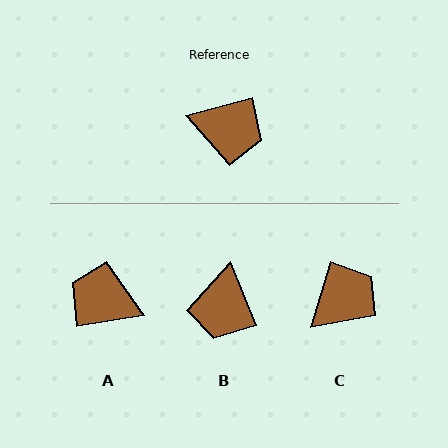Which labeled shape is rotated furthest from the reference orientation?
A, about 174 degrees away.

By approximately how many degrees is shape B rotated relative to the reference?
Approximately 83 degrees clockwise.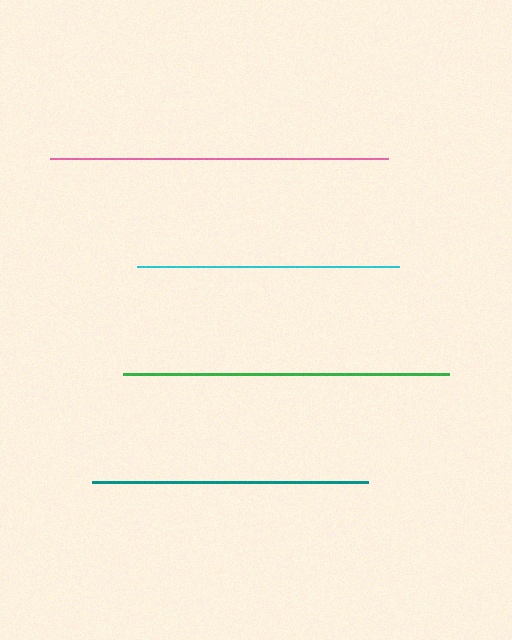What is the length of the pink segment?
The pink segment is approximately 338 pixels long.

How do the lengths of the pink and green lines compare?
The pink and green lines are approximately the same length.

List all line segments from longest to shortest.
From longest to shortest: pink, green, teal, cyan.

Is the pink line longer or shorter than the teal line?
The pink line is longer than the teal line.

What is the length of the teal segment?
The teal segment is approximately 276 pixels long.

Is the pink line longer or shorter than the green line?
The pink line is longer than the green line.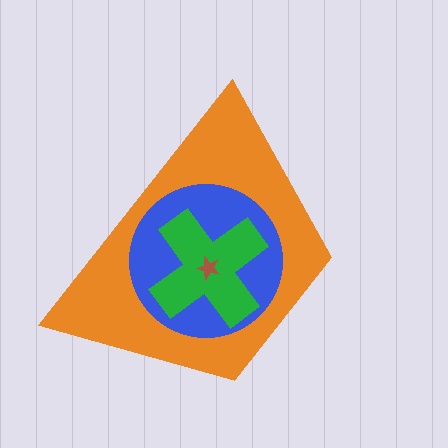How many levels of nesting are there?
4.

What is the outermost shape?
The orange trapezoid.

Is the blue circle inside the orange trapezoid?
Yes.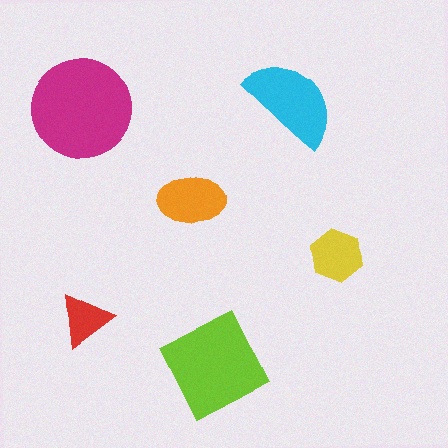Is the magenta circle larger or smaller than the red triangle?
Larger.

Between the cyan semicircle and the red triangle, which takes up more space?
The cyan semicircle.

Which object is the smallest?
The red triangle.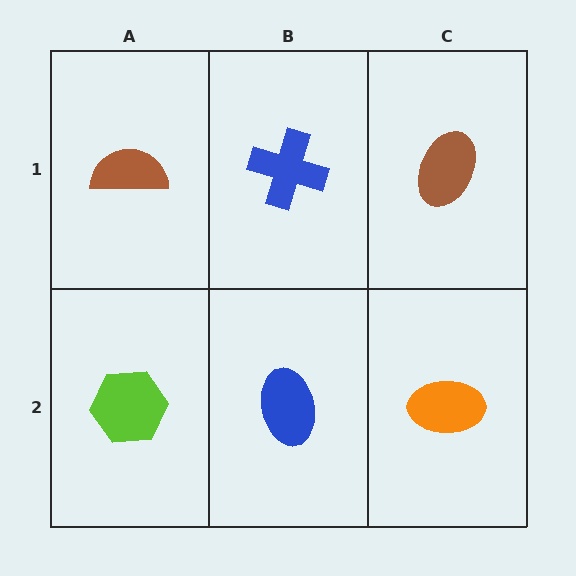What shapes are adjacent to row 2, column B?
A blue cross (row 1, column B), a lime hexagon (row 2, column A), an orange ellipse (row 2, column C).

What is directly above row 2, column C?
A brown ellipse.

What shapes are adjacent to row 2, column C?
A brown ellipse (row 1, column C), a blue ellipse (row 2, column B).